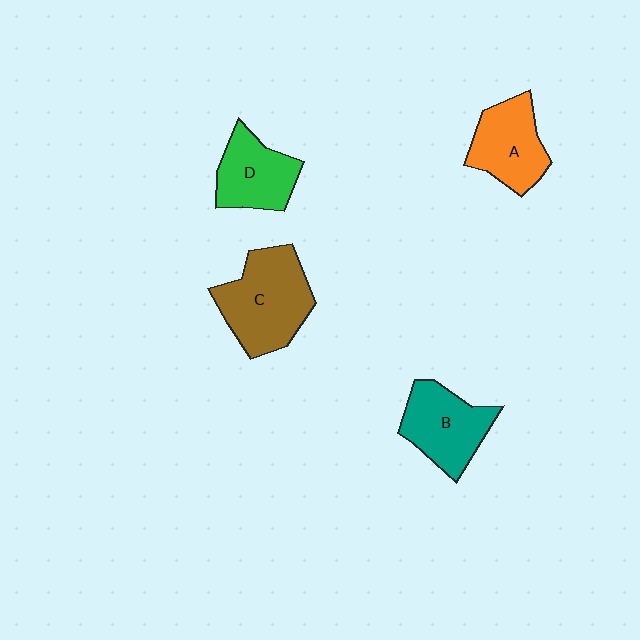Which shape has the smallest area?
Shape D (green).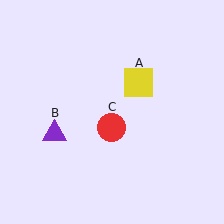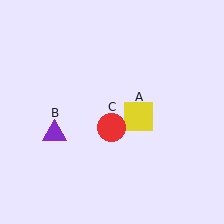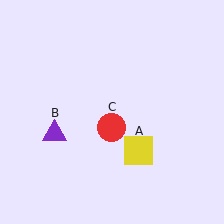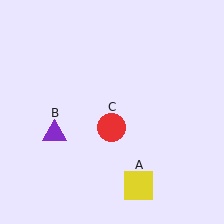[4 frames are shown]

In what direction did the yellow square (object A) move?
The yellow square (object A) moved down.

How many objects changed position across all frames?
1 object changed position: yellow square (object A).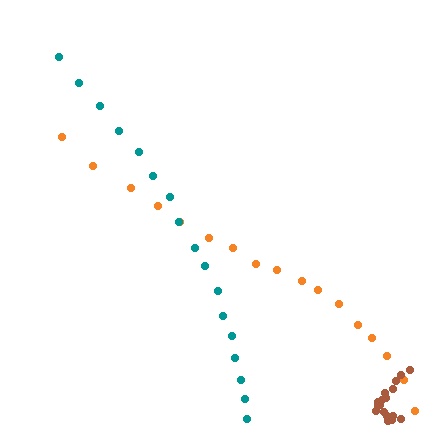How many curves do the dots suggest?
There are 3 distinct paths.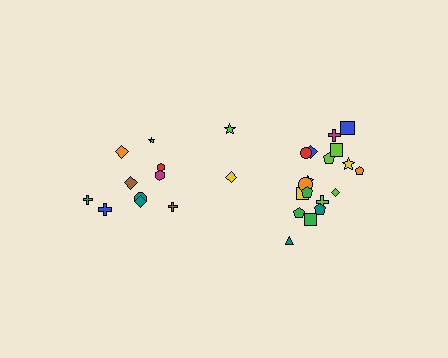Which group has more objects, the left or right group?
The right group.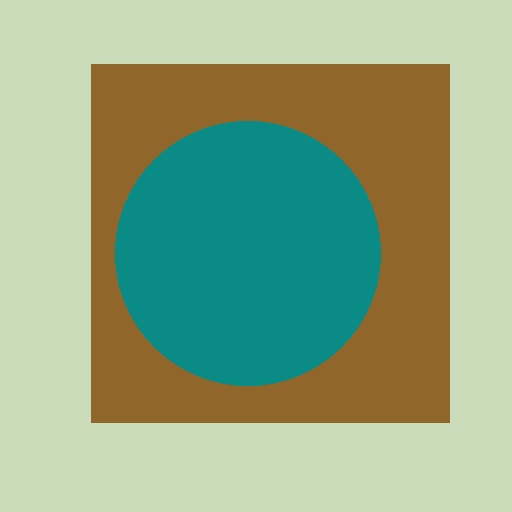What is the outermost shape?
The brown square.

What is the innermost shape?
The teal circle.